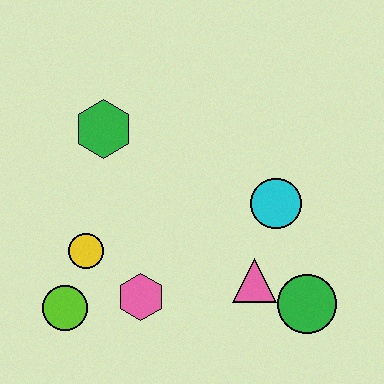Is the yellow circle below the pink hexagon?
No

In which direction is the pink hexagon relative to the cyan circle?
The pink hexagon is to the left of the cyan circle.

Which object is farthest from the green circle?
The green hexagon is farthest from the green circle.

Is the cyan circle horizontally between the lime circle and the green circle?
Yes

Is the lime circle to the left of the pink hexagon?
Yes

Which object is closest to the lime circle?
The yellow circle is closest to the lime circle.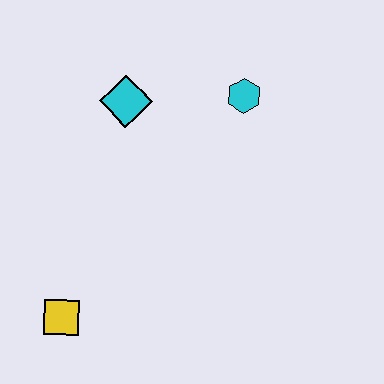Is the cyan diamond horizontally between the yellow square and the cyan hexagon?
Yes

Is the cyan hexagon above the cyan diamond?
Yes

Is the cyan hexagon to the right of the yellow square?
Yes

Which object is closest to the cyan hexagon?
The cyan diamond is closest to the cyan hexagon.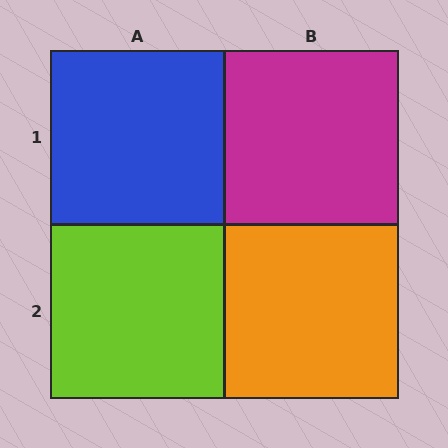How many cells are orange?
1 cell is orange.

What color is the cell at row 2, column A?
Lime.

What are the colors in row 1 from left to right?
Blue, magenta.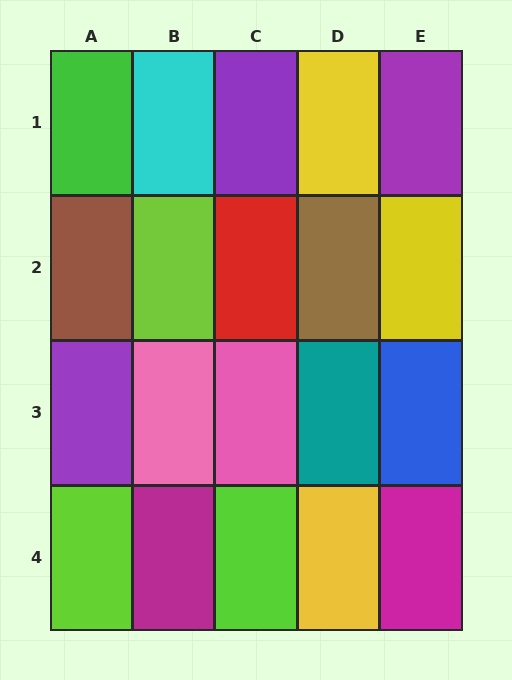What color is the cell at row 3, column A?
Purple.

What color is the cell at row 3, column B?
Pink.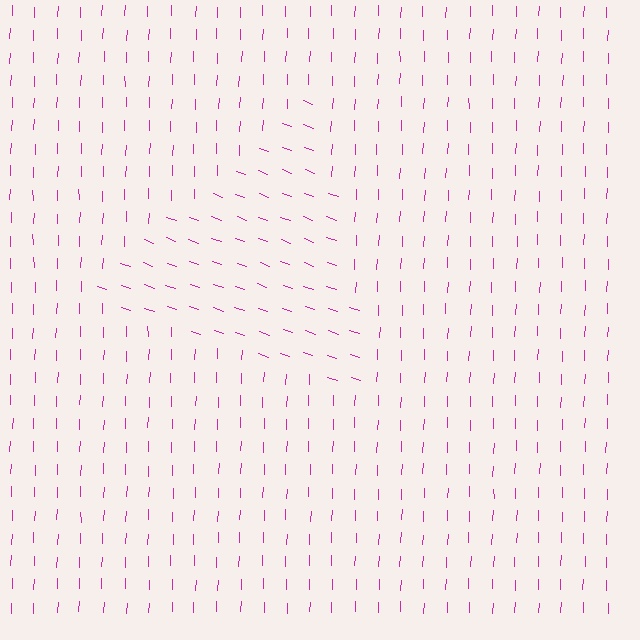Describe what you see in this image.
The image is filled with small magenta line segments. A triangle region in the image has lines oriented differently from the surrounding lines, creating a visible texture boundary.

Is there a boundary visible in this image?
Yes, there is a texture boundary formed by a change in line orientation.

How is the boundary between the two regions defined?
The boundary is defined purely by a change in line orientation (approximately 72 degrees difference). All lines are the same color and thickness.